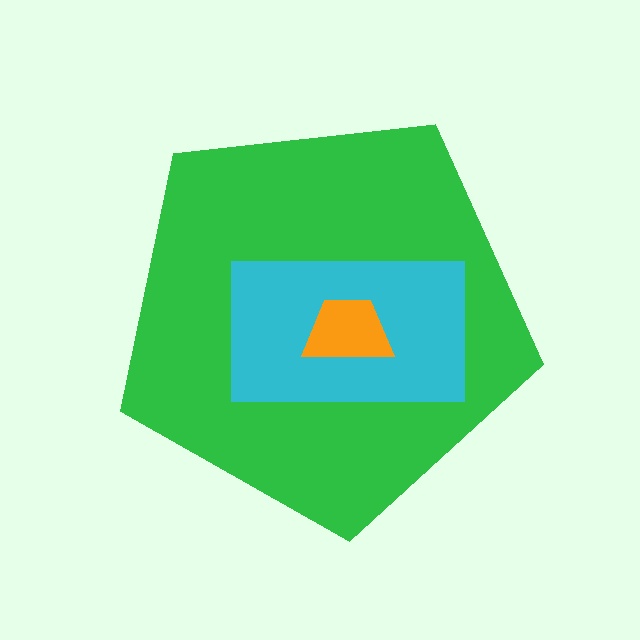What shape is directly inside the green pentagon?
The cyan rectangle.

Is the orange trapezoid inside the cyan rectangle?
Yes.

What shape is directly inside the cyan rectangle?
The orange trapezoid.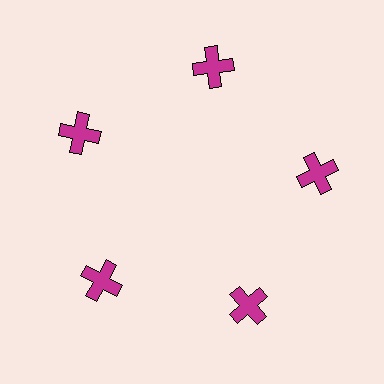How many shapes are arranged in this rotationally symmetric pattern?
There are 5 shapes, arranged in 5 groups of 1.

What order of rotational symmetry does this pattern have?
This pattern has 5-fold rotational symmetry.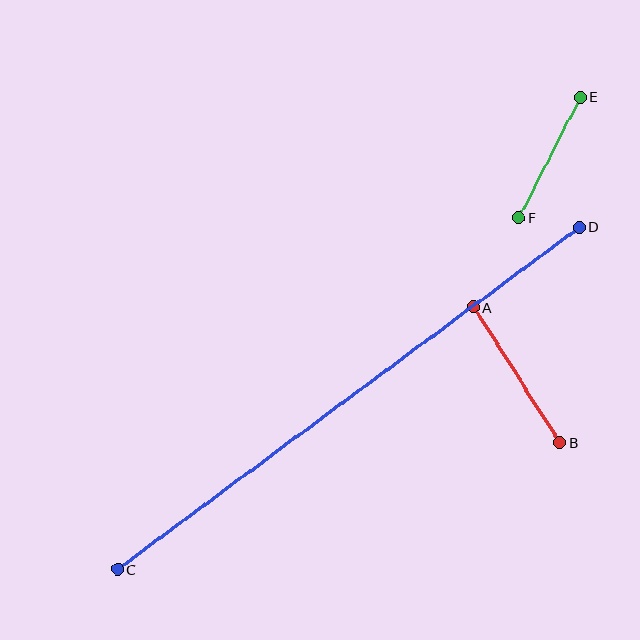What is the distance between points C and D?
The distance is approximately 575 pixels.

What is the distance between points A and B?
The distance is approximately 161 pixels.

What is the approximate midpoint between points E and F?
The midpoint is at approximately (550, 157) pixels.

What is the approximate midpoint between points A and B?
The midpoint is at approximately (517, 375) pixels.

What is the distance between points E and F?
The distance is approximately 136 pixels.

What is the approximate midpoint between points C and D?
The midpoint is at approximately (348, 398) pixels.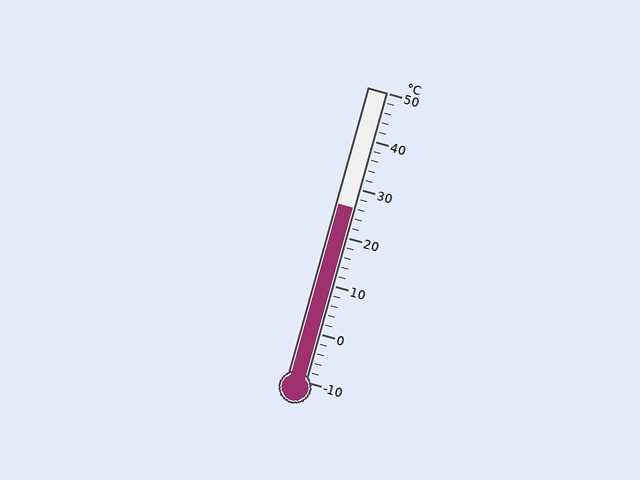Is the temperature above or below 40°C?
The temperature is below 40°C.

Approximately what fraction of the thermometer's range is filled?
The thermometer is filled to approximately 60% of its range.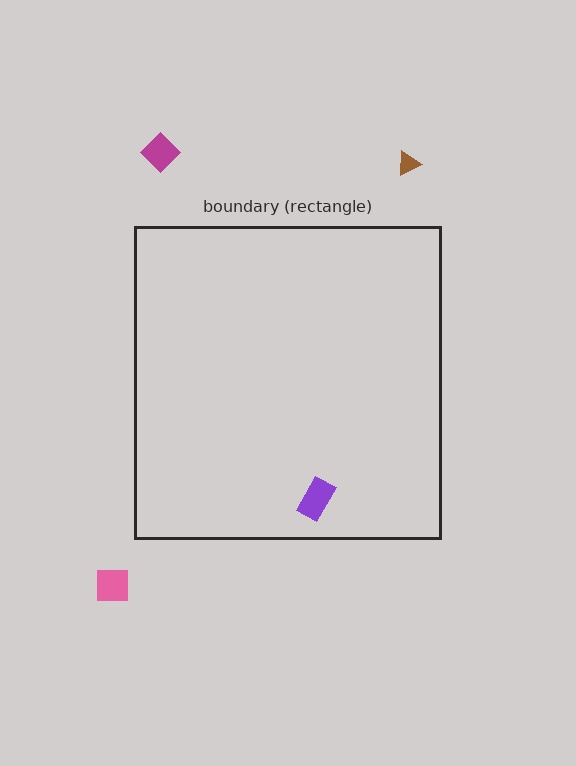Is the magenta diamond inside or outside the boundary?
Outside.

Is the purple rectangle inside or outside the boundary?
Inside.